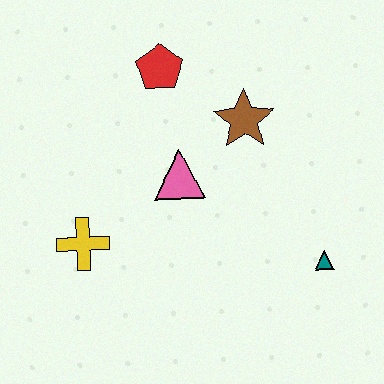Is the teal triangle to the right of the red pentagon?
Yes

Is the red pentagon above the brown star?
Yes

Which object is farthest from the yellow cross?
The teal triangle is farthest from the yellow cross.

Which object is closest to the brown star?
The pink triangle is closest to the brown star.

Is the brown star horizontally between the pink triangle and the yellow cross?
No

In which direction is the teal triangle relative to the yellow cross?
The teal triangle is to the right of the yellow cross.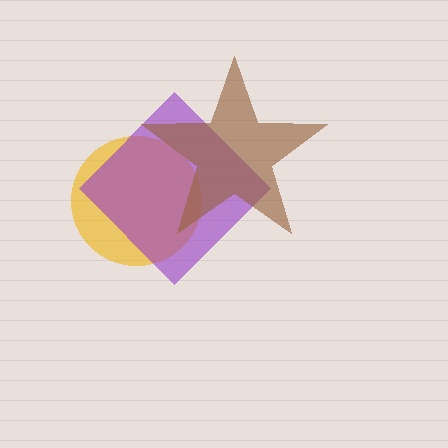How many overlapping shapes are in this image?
There are 3 overlapping shapes in the image.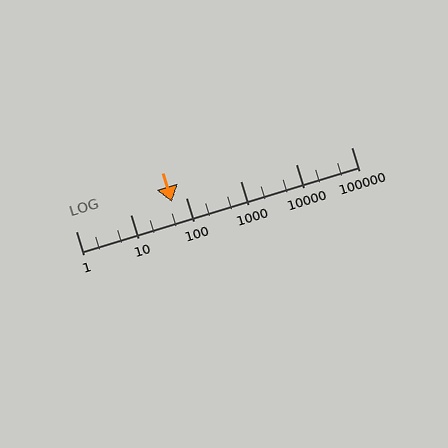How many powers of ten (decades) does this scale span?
The scale spans 5 decades, from 1 to 100000.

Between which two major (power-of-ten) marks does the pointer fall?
The pointer is between 10 and 100.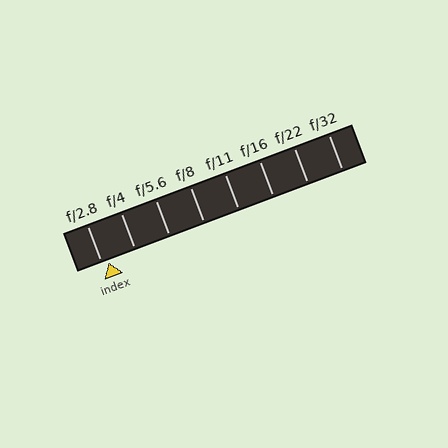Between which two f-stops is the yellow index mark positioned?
The index mark is between f/2.8 and f/4.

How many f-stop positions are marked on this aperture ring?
There are 8 f-stop positions marked.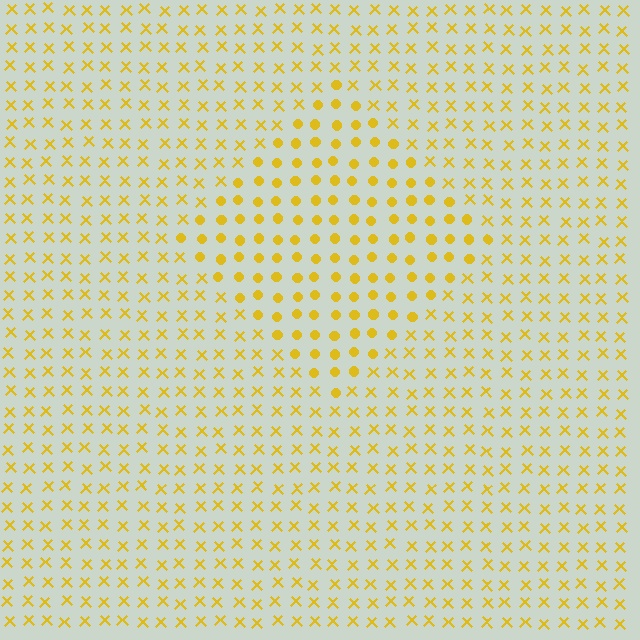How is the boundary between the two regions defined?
The boundary is defined by a change in element shape: circles inside vs. X marks outside. All elements share the same color and spacing.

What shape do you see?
I see a diamond.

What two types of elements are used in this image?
The image uses circles inside the diamond region and X marks outside it.